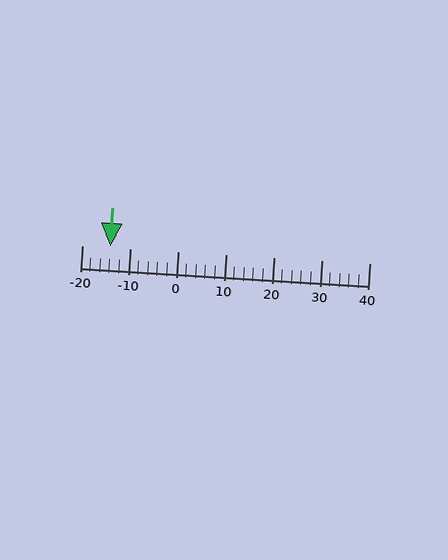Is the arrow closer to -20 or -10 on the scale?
The arrow is closer to -10.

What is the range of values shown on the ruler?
The ruler shows values from -20 to 40.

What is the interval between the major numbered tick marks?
The major tick marks are spaced 10 units apart.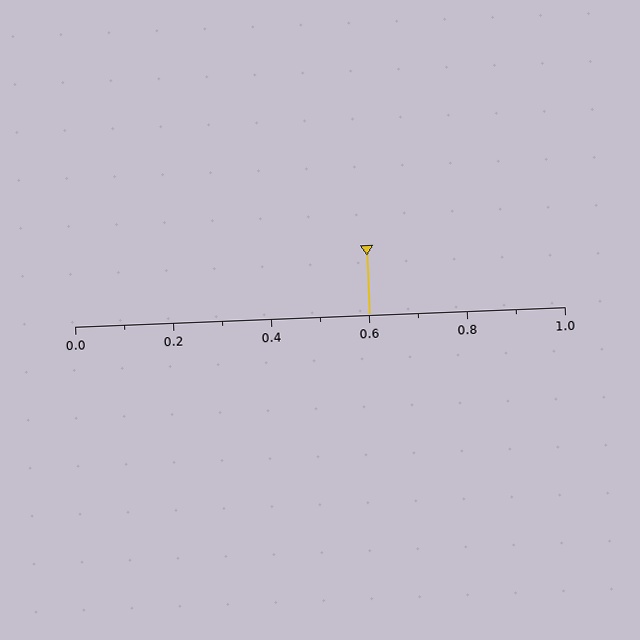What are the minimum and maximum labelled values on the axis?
The axis runs from 0.0 to 1.0.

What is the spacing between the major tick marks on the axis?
The major ticks are spaced 0.2 apart.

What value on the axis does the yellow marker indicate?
The marker indicates approximately 0.6.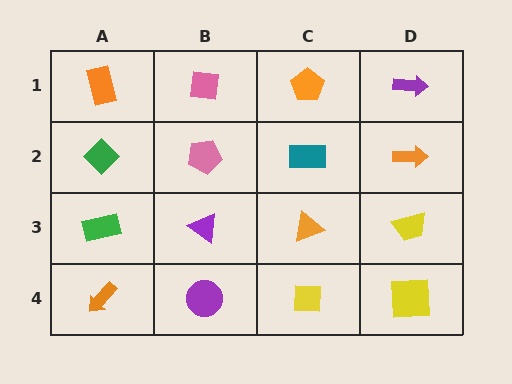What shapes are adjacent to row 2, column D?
A purple arrow (row 1, column D), a yellow trapezoid (row 3, column D), a teal rectangle (row 2, column C).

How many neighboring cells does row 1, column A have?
2.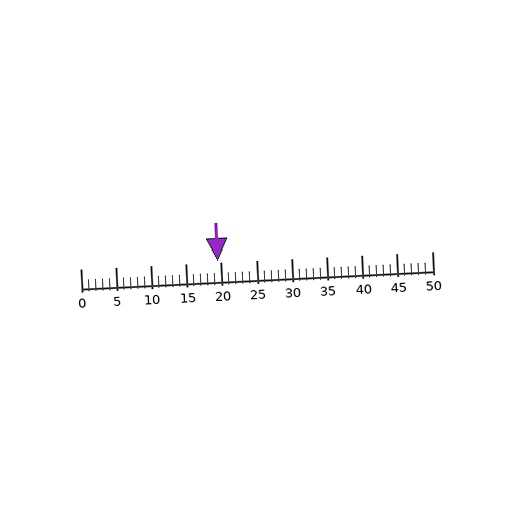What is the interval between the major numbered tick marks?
The major tick marks are spaced 5 units apart.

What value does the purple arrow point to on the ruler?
The purple arrow points to approximately 20.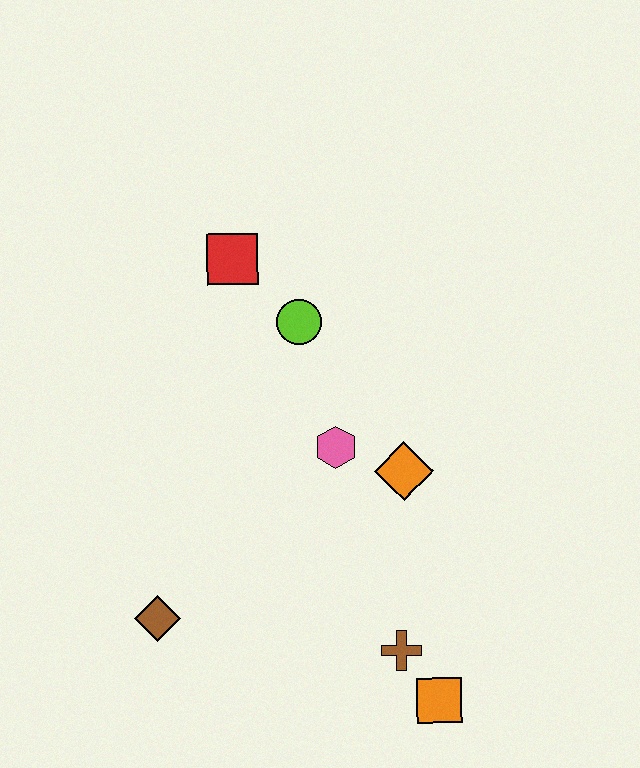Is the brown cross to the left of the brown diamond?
No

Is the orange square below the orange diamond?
Yes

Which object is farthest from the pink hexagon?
The orange square is farthest from the pink hexagon.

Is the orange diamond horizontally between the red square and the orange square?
Yes